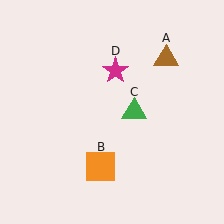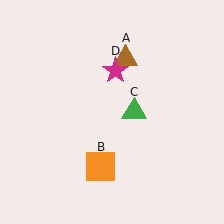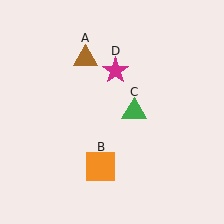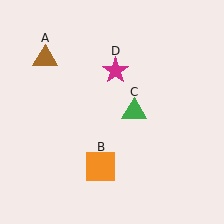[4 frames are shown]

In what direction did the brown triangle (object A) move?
The brown triangle (object A) moved left.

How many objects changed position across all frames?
1 object changed position: brown triangle (object A).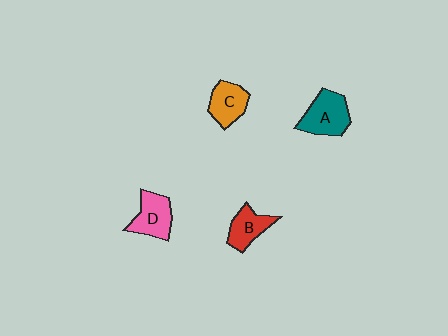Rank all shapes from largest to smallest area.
From largest to smallest: A (teal), D (pink), C (orange), B (red).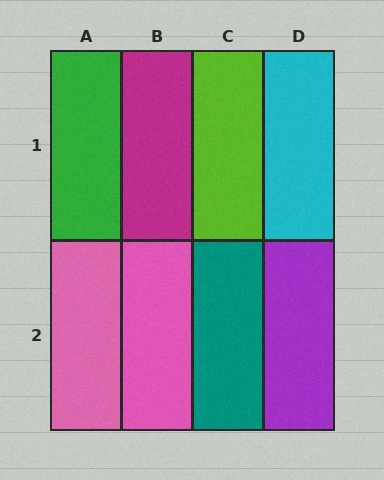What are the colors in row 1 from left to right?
Green, magenta, lime, cyan.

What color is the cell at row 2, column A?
Pink.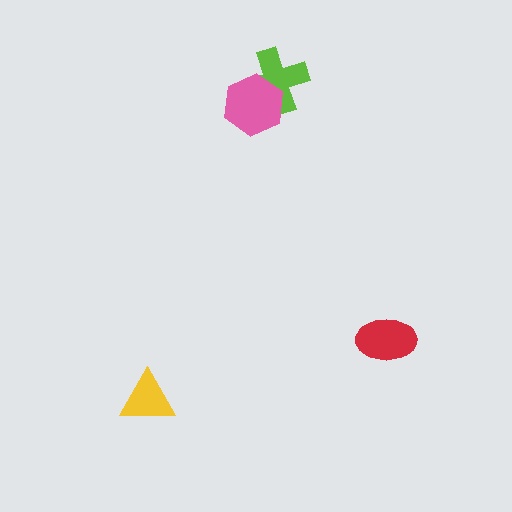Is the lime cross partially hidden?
Yes, it is partially covered by another shape.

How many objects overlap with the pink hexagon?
1 object overlaps with the pink hexagon.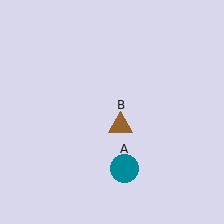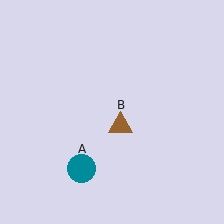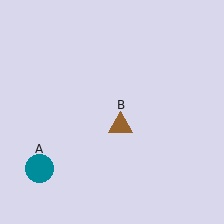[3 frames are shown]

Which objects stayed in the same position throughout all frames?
Brown triangle (object B) remained stationary.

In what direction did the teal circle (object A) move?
The teal circle (object A) moved left.